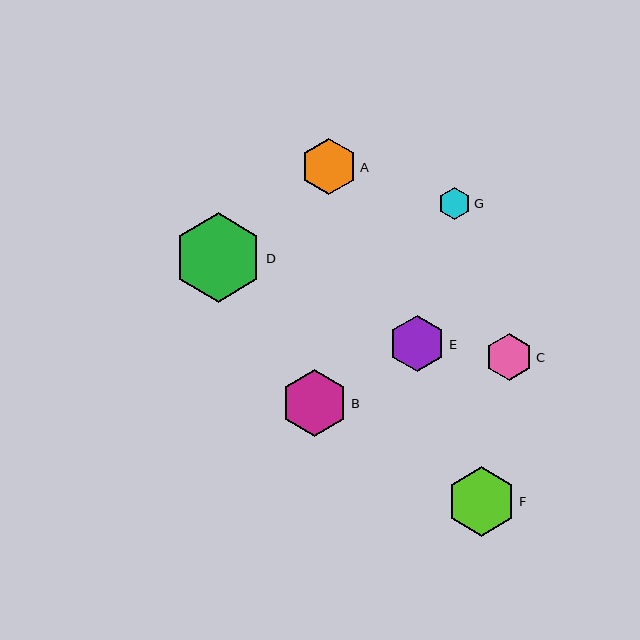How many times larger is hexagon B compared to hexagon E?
Hexagon B is approximately 1.2 times the size of hexagon E.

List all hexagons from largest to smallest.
From largest to smallest: D, F, B, E, A, C, G.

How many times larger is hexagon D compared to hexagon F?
Hexagon D is approximately 1.3 times the size of hexagon F.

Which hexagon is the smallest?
Hexagon G is the smallest with a size of approximately 32 pixels.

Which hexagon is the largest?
Hexagon D is the largest with a size of approximately 89 pixels.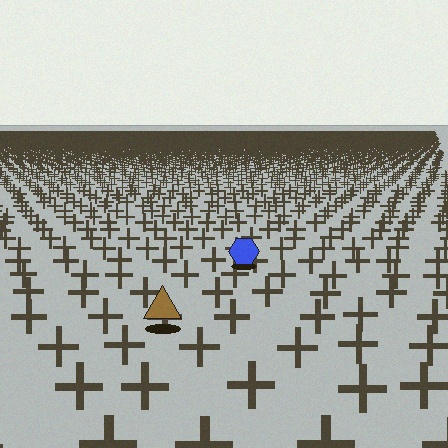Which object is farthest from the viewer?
The blue hexagon is farthest from the viewer. It appears smaller and the ground texture around it is denser.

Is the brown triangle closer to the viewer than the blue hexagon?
Yes. The brown triangle is closer — you can tell from the texture gradient: the ground texture is coarser near it.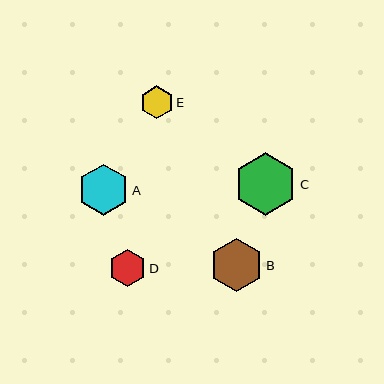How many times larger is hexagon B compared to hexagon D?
Hexagon B is approximately 1.4 times the size of hexagon D.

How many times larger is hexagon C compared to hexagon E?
Hexagon C is approximately 1.9 times the size of hexagon E.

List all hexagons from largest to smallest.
From largest to smallest: C, B, A, D, E.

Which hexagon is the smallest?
Hexagon E is the smallest with a size of approximately 33 pixels.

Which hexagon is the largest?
Hexagon C is the largest with a size of approximately 63 pixels.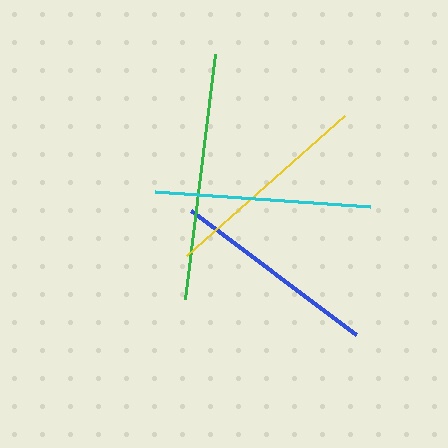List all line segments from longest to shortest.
From longest to shortest: green, cyan, yellow, blue.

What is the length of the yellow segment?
The yellow segment is approximately 211 pixels long.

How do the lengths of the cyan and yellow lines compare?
The cyan and yellow lines are approximately the same length.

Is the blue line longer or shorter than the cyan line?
The cyan line is longer than the blue line.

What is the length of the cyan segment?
The cyan segment is approximately 215 pixels long.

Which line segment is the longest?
The green line is the longest at approximately 246 pixels.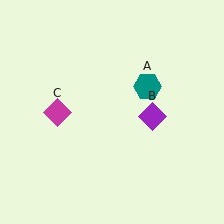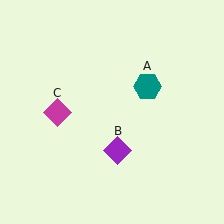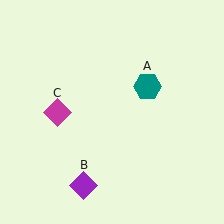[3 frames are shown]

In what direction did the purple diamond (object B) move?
The purple diamond (object B) moved down and to the left.